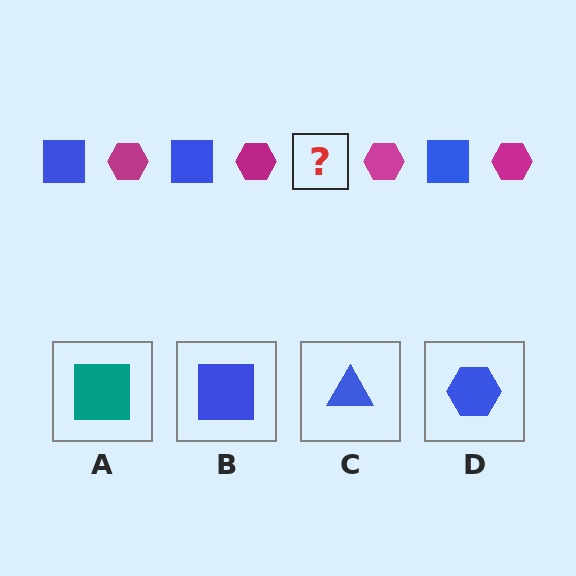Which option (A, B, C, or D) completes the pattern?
B.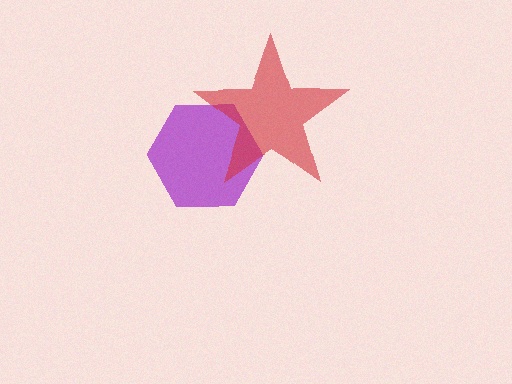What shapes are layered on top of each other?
The layered shapes are: a purple hexagon, a red star.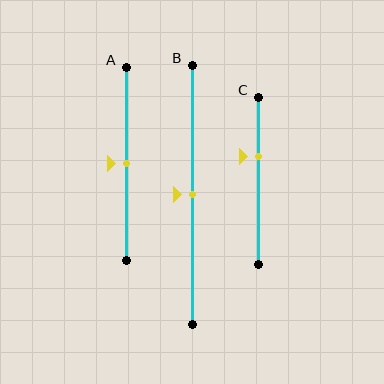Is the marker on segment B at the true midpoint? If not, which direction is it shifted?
Yes, the marker on segment B is at the true midpoint.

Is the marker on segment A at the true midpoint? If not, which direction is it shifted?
Yes, the marker on segment A is at the true midpoint.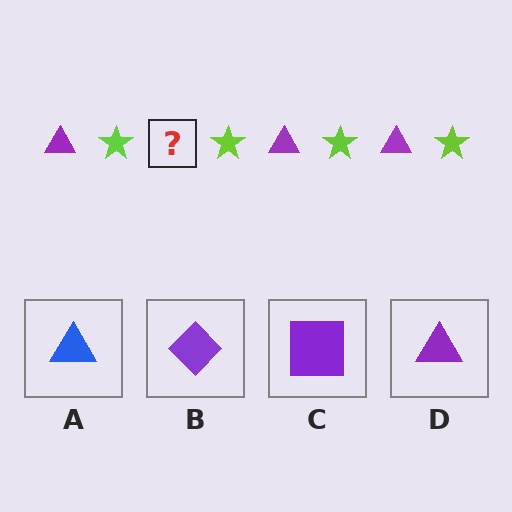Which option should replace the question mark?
Option D.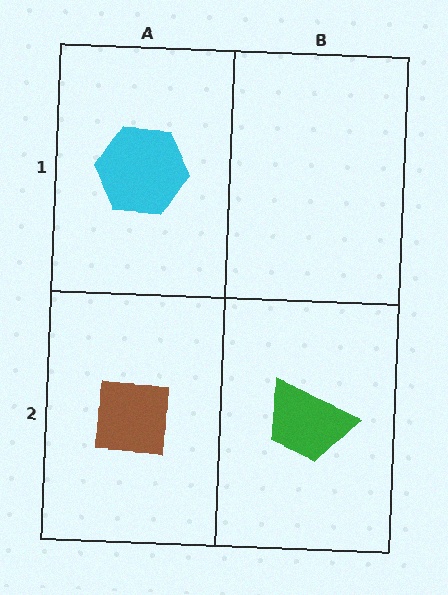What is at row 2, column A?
A brown square.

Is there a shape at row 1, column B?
No, that cell is empty.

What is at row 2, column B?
A green trapezoid.